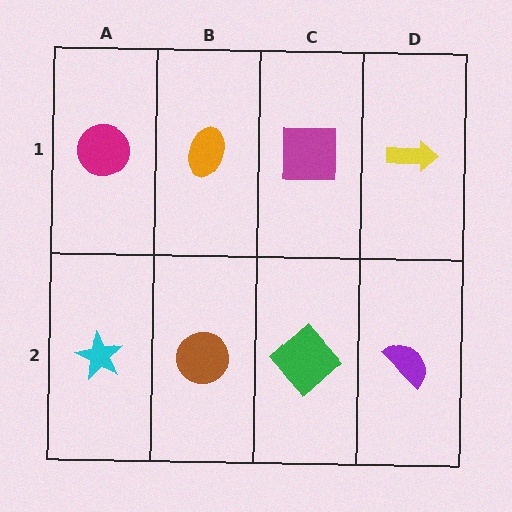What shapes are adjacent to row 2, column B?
An orange ellipse (row 1, column B), a cyan star (row 2, column A), a green diamond (row 2, column C).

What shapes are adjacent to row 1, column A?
A cyan star (row 2, column A), an orange ellipse (row 1, column B).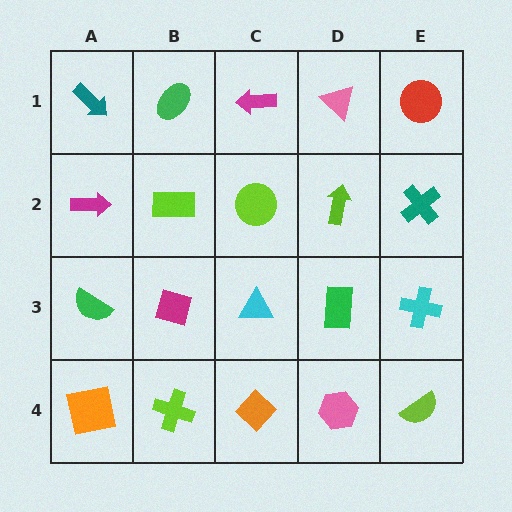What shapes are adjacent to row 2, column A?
A teal arrow (row 1, column A), a green semicircle (row 3, column A), a lime rectangle (row 2, column B).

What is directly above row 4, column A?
A green semicircle.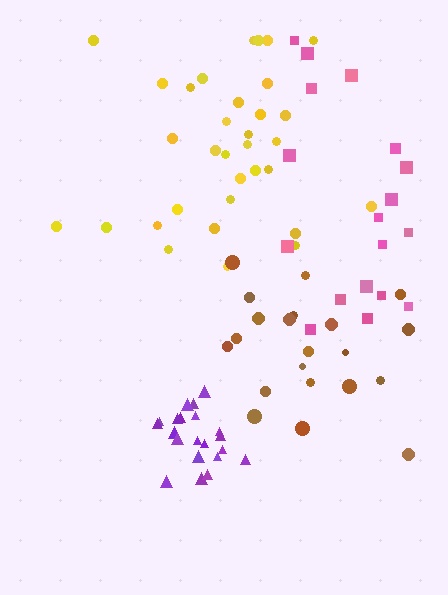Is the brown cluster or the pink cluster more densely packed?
Brown.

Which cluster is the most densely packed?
Purple.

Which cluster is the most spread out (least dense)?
Pink.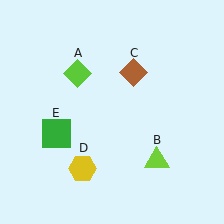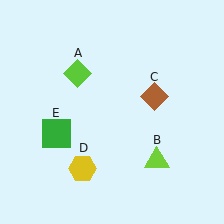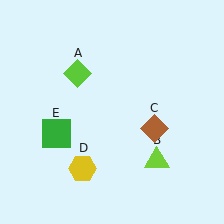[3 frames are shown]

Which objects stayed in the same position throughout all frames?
Lime diamond (object A) and lime triangle (object B) and yellow hexagon (object D) and green square (object E) remained stationary.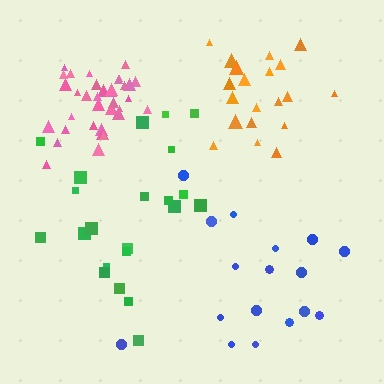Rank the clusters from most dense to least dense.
pink, orange, green, blue.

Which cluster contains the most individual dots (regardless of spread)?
Pink (35).